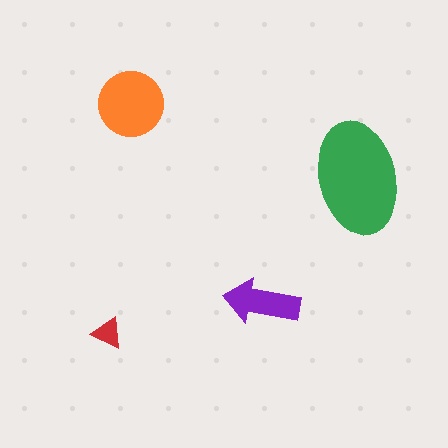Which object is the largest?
The green ellipse.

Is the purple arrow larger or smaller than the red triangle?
Larger.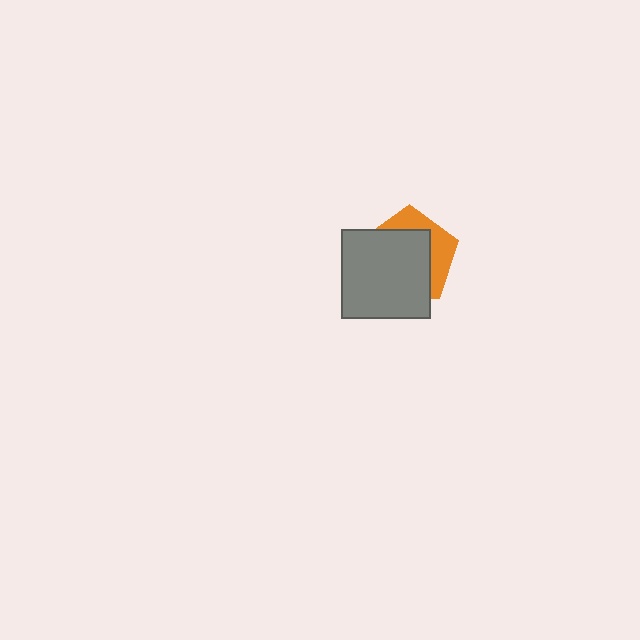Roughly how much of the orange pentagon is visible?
A small part of it is visible (roughly 33%).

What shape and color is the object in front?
The object in front is a gray rectangle.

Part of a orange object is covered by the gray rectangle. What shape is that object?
It is a pentagon.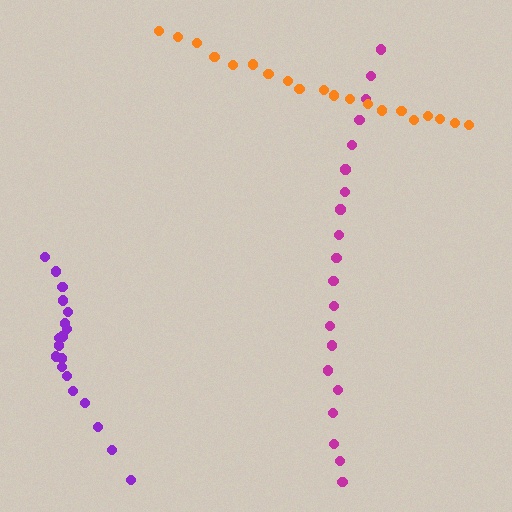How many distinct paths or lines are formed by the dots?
There are 3 distinct paths.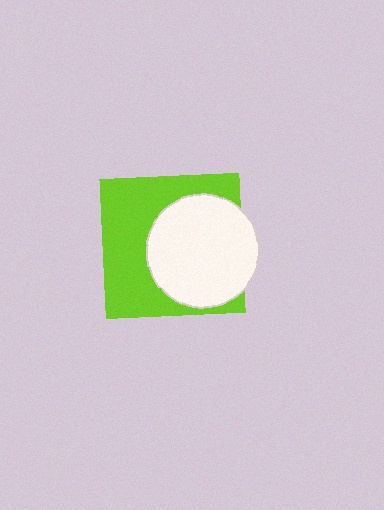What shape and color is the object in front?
The object in front is a white circle.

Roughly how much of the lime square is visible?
About half of it is visible (roughly 52%).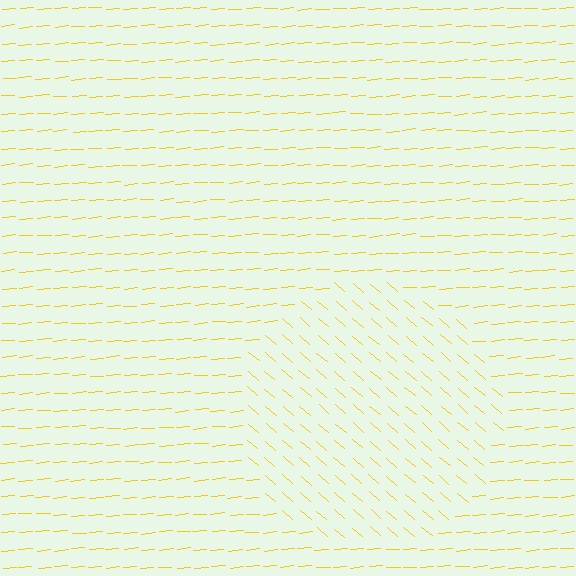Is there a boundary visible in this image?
Yes, there is a texture boundary formed by a change in line orientation.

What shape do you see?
I see a circle.